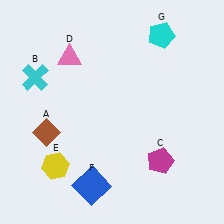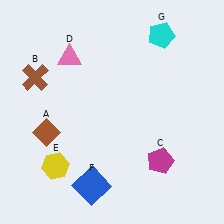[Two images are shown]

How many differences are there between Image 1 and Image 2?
There is 1 difference between the two images.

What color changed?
The cross (B) changed from cyan in Image 1 to brown in Image 2.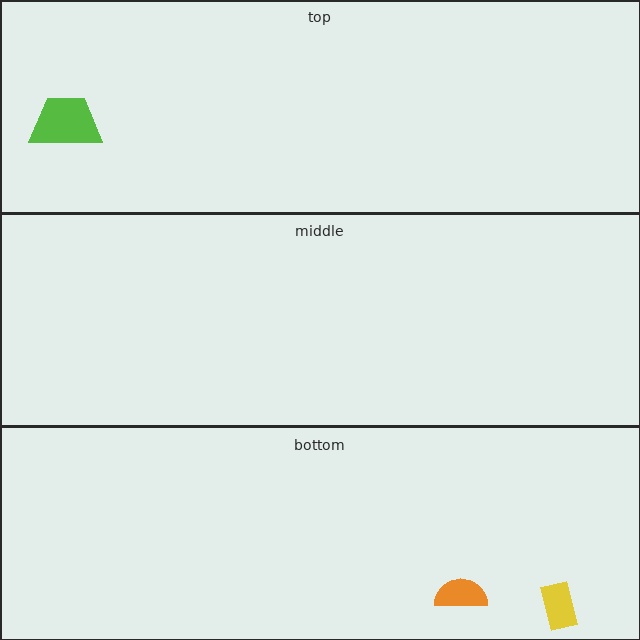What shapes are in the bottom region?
The yellow rectangle, the orange semicircle.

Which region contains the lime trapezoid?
The top region.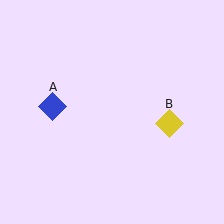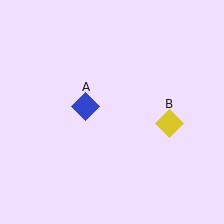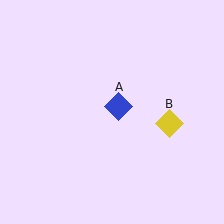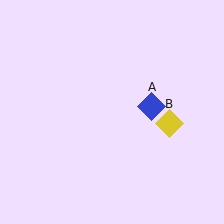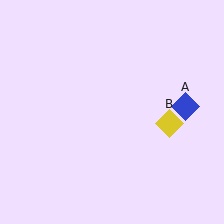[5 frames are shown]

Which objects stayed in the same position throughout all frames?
Yellow diamond (object B) remained stationary.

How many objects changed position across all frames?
1 object changed position: blue diamond (object A).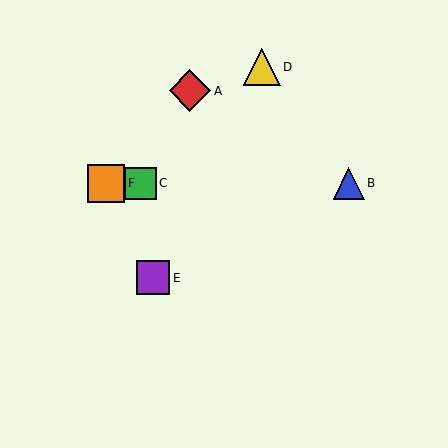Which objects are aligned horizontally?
Objects B, C, F are aligned horizontally.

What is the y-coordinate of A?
Object A is at y≈91.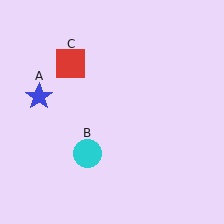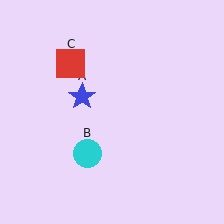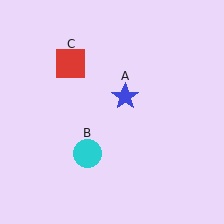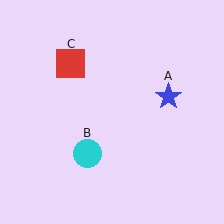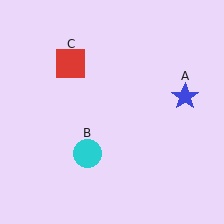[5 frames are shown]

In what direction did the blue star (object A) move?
The blue star (object A) moved right.